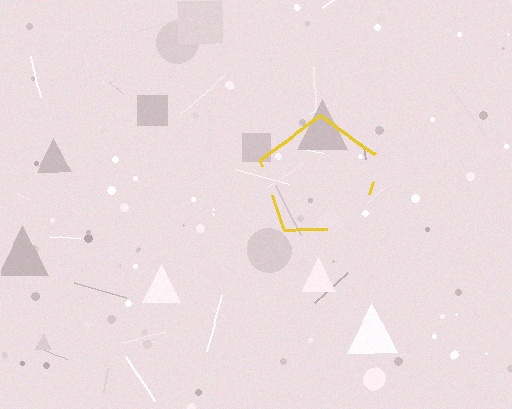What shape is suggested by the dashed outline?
The dashed outline suggests a pentagon.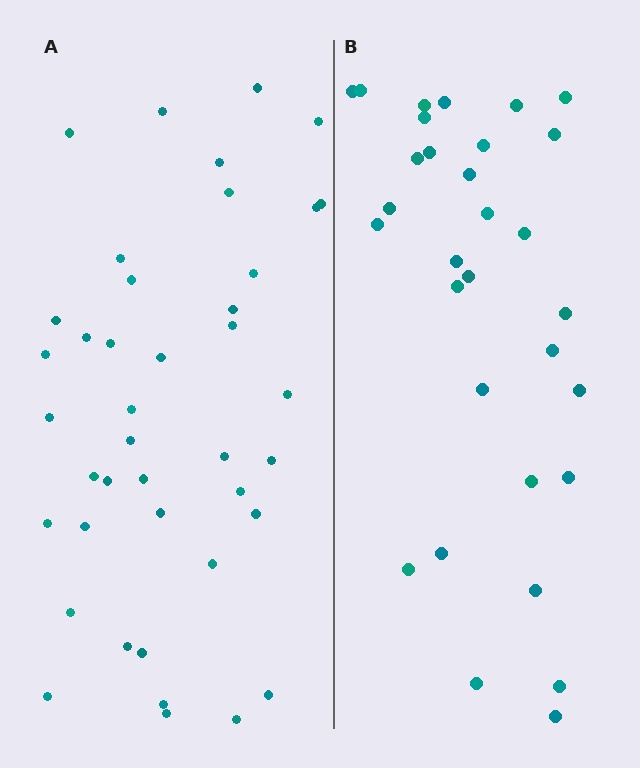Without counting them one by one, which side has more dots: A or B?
Region A (the left region) has more dots.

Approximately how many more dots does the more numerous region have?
Region A has roughly 10 or so more dots than region B.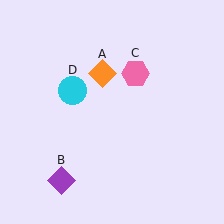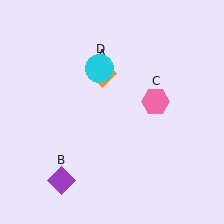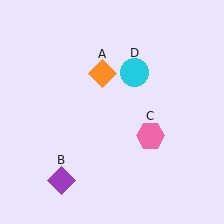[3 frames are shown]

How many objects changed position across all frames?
2 objects changed position: pink hexagon (object C), cyan circle (object D).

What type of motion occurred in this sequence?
The pink hexagon (object C), cyan circle (object D) rotated clockwise around the center of the scene.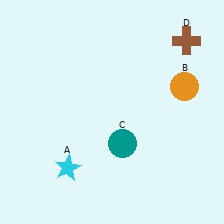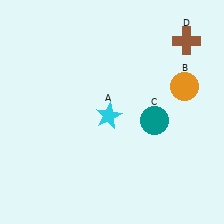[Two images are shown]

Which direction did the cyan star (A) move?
The cyan star (A) moved up.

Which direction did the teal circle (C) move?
The teal circle (C) moved right.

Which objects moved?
The objects that moved are: the cyan star (A), the teal circle (C).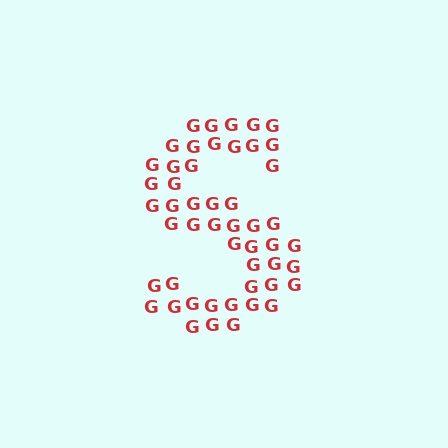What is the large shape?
The large shape is the letter S.